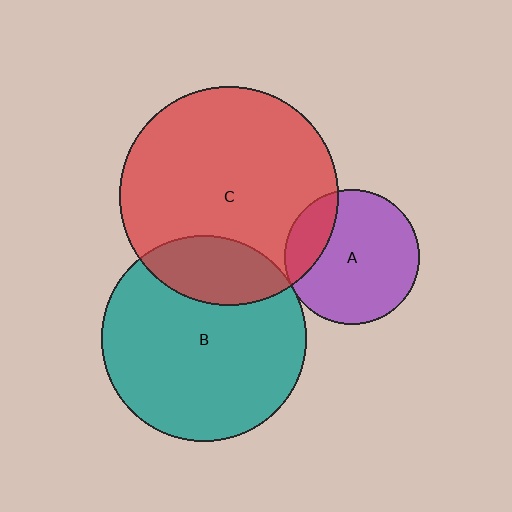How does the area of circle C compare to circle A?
Approximately 2.6 times.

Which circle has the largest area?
Circle C (red).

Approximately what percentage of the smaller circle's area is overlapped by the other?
Approximately 5%.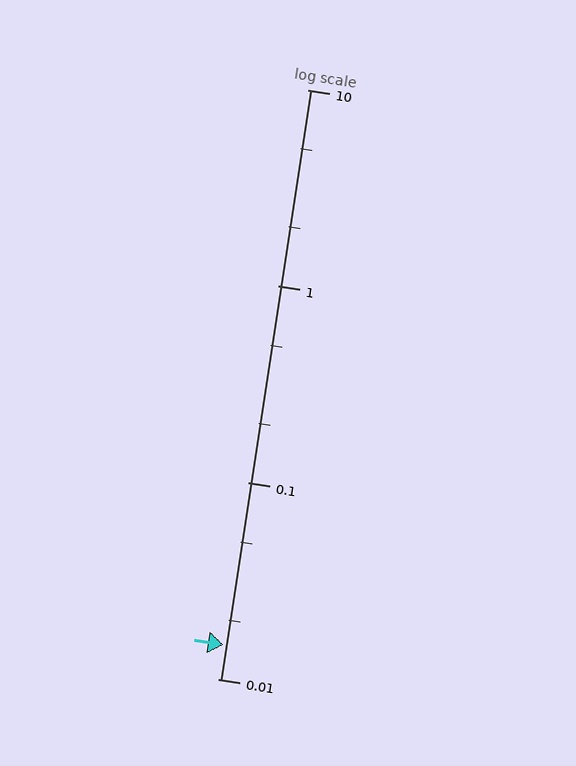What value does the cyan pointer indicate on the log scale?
The pointer indicates approximately 0.015.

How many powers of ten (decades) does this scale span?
The scale spans 3 decades, from 0.01 to 10.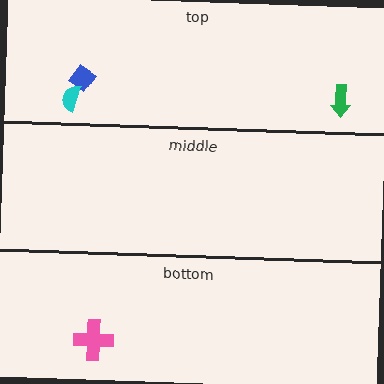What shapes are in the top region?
The blue diamond, the green arrow, the cyan semicircle.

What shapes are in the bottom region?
The pink cross.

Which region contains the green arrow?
The top region.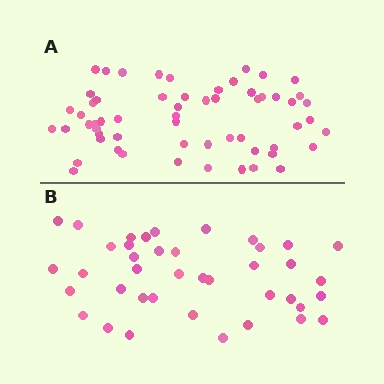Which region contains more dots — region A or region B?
Region A (the top region) has more dots.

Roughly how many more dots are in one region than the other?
Region A has approximately 20 more dots than region B.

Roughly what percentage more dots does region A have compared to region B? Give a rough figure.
About 50% more.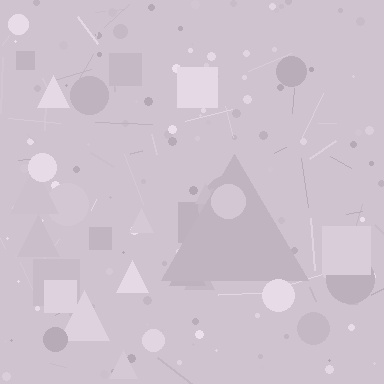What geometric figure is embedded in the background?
A triangle is embedded in the background.